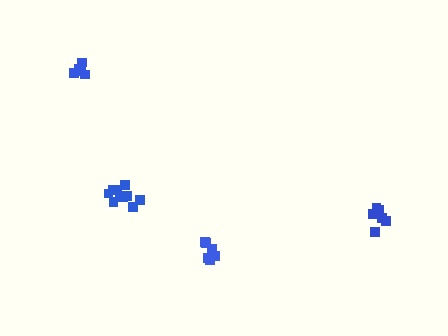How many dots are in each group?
Group 1: 10 dots, Group 2: 6 dots, Group 3: 6 dots, Group 4: 5 dots (27 total).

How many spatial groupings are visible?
There are 4 spatial groupings.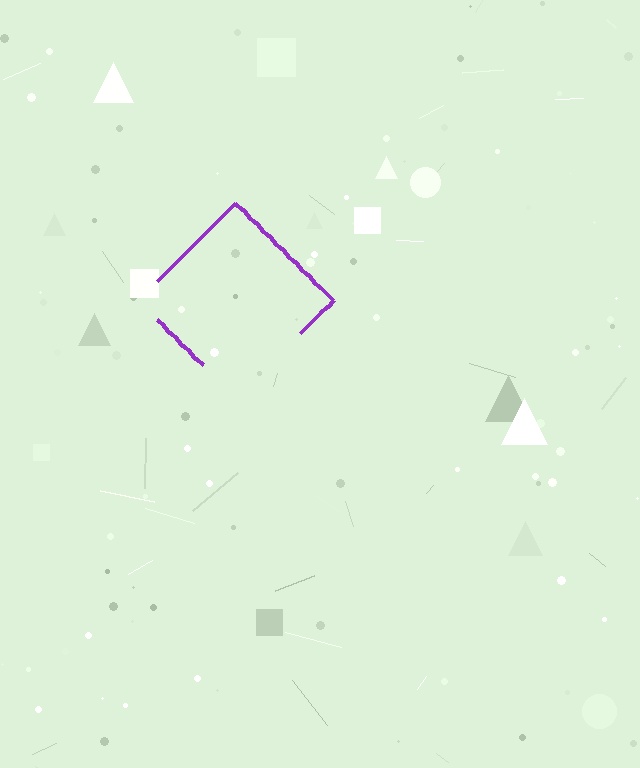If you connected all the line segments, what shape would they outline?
They would outline a diamond.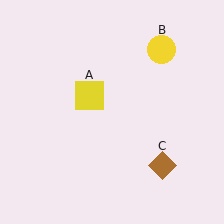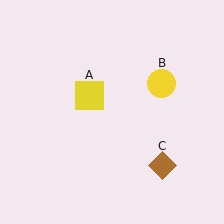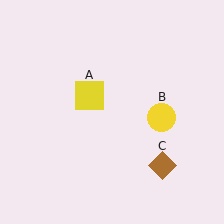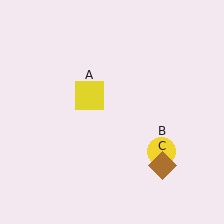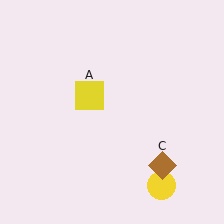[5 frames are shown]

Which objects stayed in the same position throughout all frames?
Yellow square (object A) and brown diamond (object C) remained stationary.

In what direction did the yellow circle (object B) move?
The yellow circle (object B) moved down.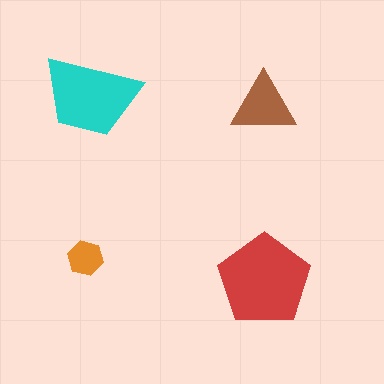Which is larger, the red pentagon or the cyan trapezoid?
The red pentagon.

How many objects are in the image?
There are 4 objects in the image.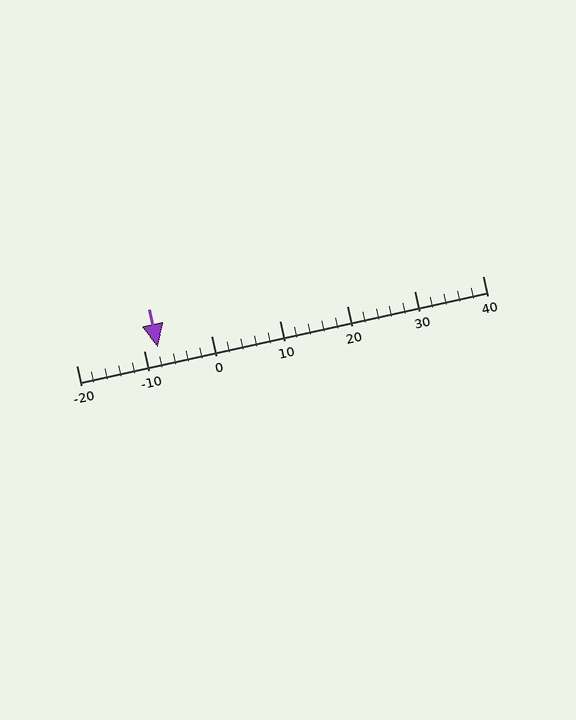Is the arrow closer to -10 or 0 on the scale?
The arrow is closer to -10.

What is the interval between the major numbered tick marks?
The major tick marks are spaced 10 units apart.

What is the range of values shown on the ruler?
The ruler shows values from -20 to 40.